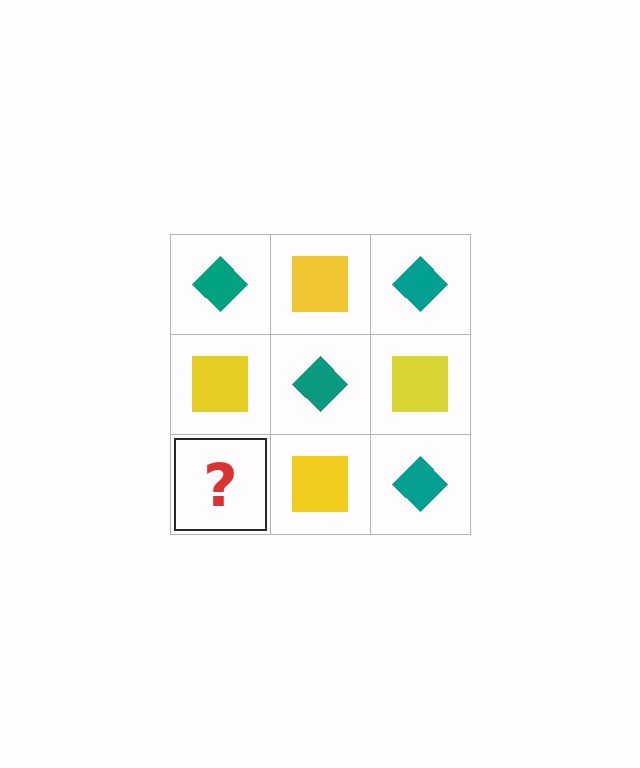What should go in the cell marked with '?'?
The missing cell should contain a teal diamond.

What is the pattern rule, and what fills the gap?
The rule is that it alternates teal diamond and yellow square in a checkerboard pattern. The gap should be filled with a teal diamond.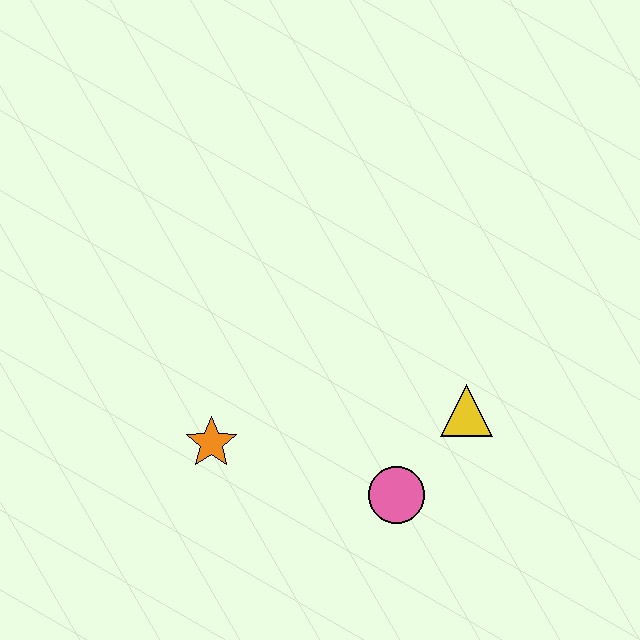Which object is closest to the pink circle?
The yellow triangle is closest to the pink circle.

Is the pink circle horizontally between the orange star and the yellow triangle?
Yes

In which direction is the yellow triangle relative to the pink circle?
The yellow triangle is above the pink circle.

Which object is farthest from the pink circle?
The orange star is farthest from the pink circle.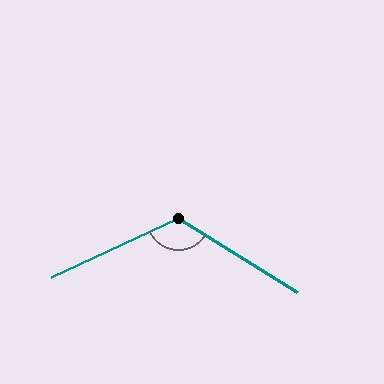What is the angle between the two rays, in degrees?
Approximately 123 degrees.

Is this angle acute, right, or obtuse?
It is obtuse.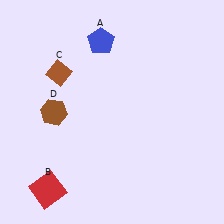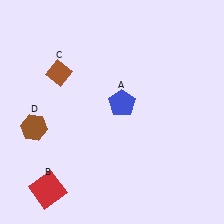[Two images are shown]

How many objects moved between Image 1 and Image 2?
2 objects moved between the two images.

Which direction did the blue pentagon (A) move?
The blue pentagon (A) moved down.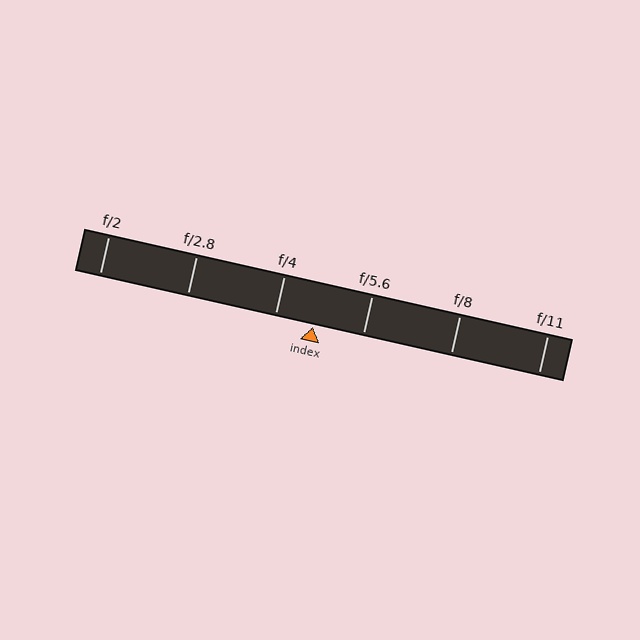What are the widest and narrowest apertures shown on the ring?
The widest aperture shown is f/2 and the narrowest is f/11.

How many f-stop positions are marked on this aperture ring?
There are 6 f-stop positions marked.